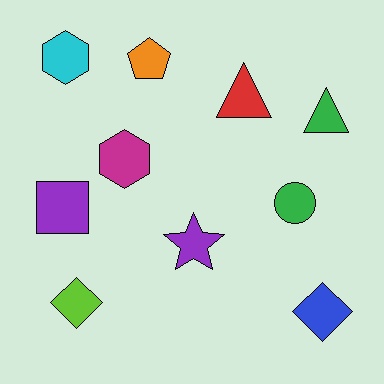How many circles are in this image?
There is 1 circle.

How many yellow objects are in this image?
There are no yellow objects.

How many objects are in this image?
There are 10 objects.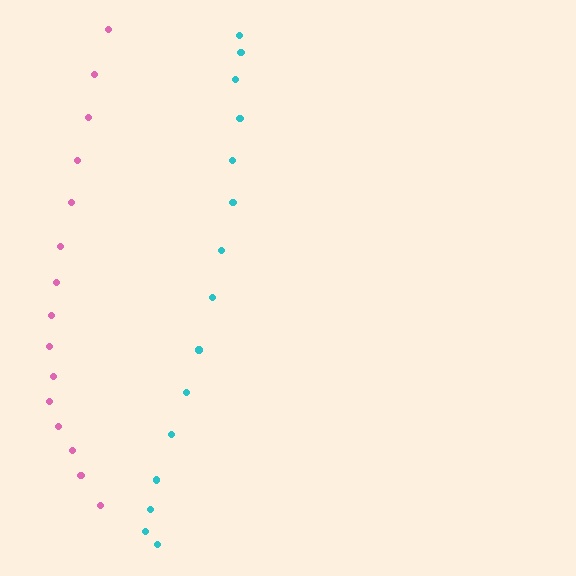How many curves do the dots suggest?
There are 2 distinct paths.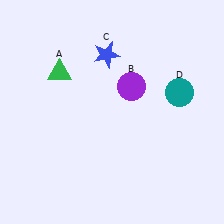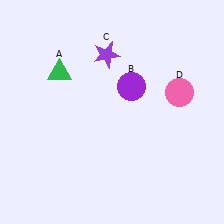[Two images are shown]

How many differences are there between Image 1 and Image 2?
There are 2 differences between the two images.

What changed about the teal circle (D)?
In Image 1, D is teal. In Image 2, it changed to pink.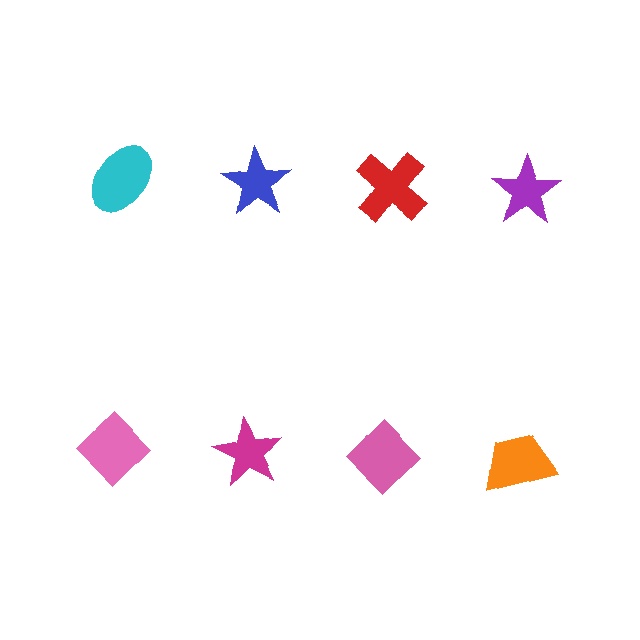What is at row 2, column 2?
A magenta star.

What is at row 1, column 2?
A blue star.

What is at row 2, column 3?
A pink diamond.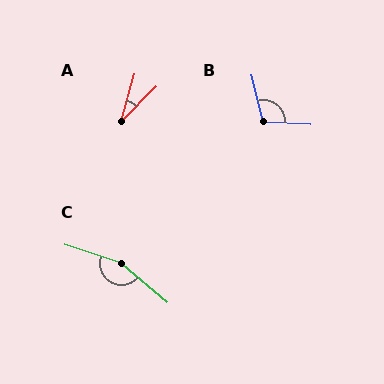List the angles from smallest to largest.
A (30°), B (107°), C (158°).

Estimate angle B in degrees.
Approximately 107 degrees.